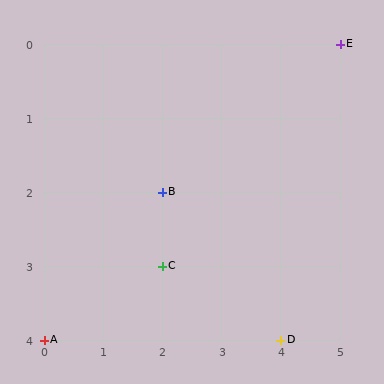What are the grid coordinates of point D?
Point D is at grid coordinates (4, 4).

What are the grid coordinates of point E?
Point E is at grid coordinates (5, 0).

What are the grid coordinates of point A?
Point A is at grid coordinates (0, 4).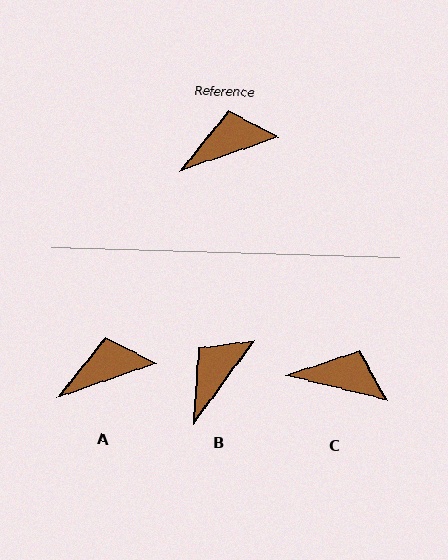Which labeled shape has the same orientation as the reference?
A.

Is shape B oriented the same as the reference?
No, it is off by about 35 degrees.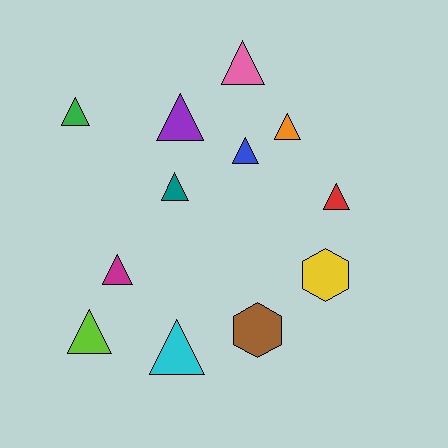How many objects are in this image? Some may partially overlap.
There are 12 objects.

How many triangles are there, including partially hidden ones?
There are 10 triangles.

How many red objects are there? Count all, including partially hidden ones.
There is 1 red object.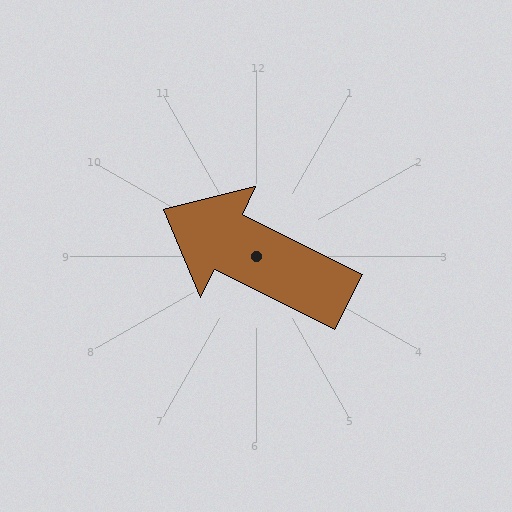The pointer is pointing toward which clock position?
Roughly 10 o'clock.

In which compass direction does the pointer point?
Northwest.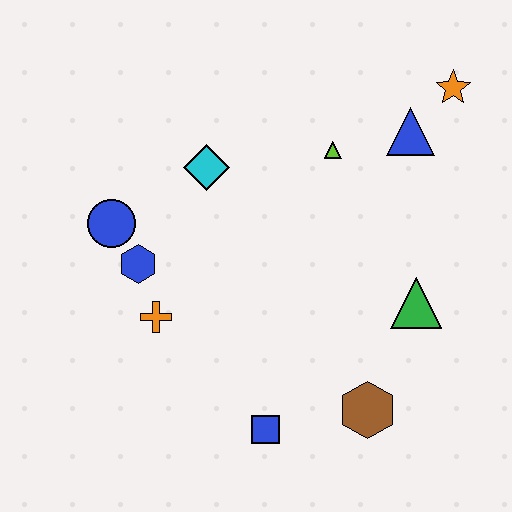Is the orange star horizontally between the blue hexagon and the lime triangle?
No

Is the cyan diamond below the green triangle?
No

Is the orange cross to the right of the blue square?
No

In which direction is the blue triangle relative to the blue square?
The blue triangle is above the blue square.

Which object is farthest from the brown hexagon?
The orange star is farthest from the brown hexagon.